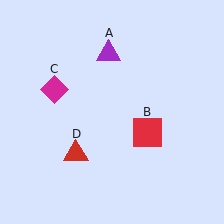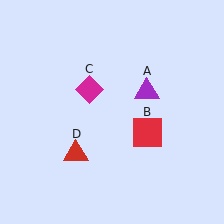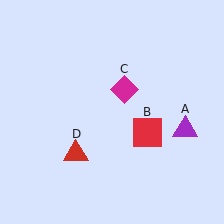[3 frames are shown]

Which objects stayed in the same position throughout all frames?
Red square (object B) and red triangle (object D) remained stationary.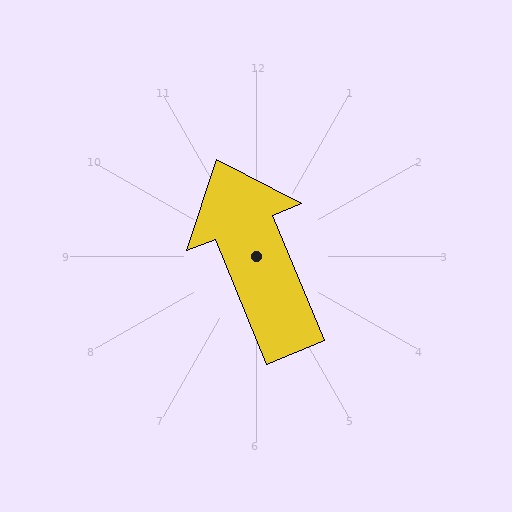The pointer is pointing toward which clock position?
Roughly 11 o'clock.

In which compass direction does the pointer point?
North.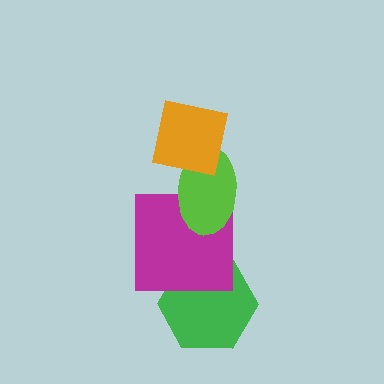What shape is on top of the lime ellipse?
The orange square is on top of the lime ellipse.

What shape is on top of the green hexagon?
The magenta square is on top of the green hexagon.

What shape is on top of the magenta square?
The lime ellipse is on top of the magenta square.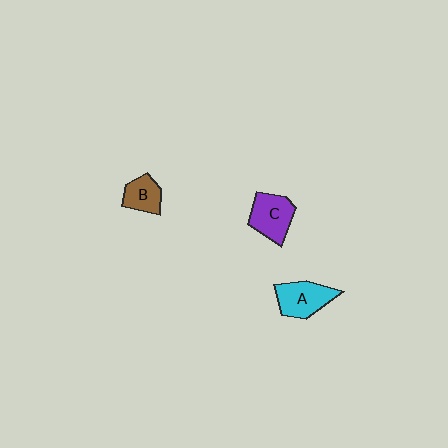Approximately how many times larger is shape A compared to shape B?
Approximately 1.5 times.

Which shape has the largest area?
Shape A (cyan).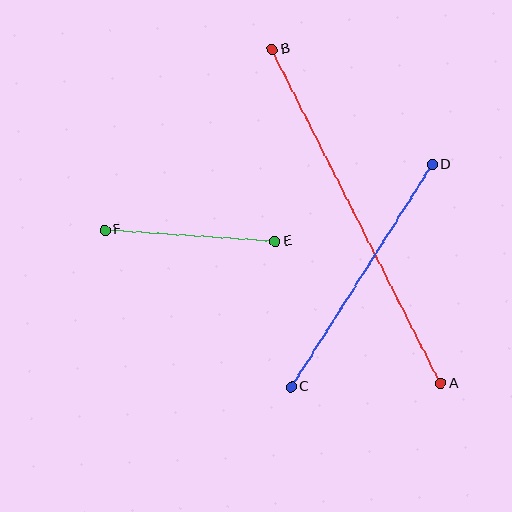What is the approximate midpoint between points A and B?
The midpoint is at approximately (357, 216) pixels.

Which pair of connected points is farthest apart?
Points A and B are farthest apart.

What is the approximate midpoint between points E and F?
The midpoint is at approximately (190, 236) pixels.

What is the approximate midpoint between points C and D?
The midpoint is at approximately (362, 276) pixels.